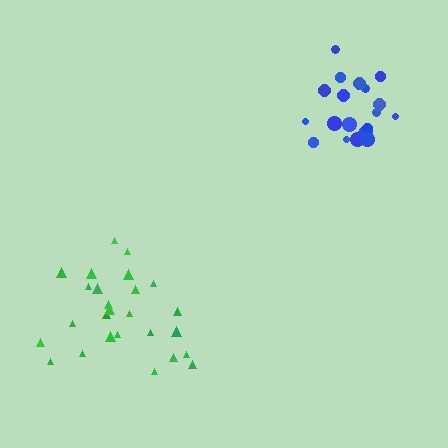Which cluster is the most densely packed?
Blue.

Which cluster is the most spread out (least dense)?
Green.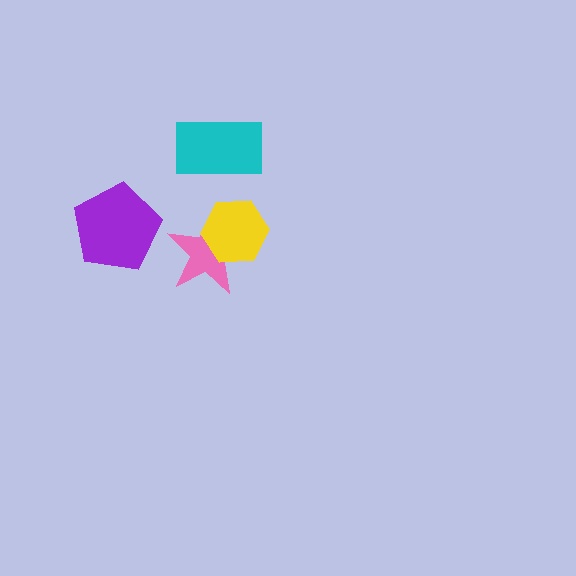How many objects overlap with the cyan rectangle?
0 objects overlap with the cyan rectangle.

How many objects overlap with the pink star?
1 object overlaps with the pink star.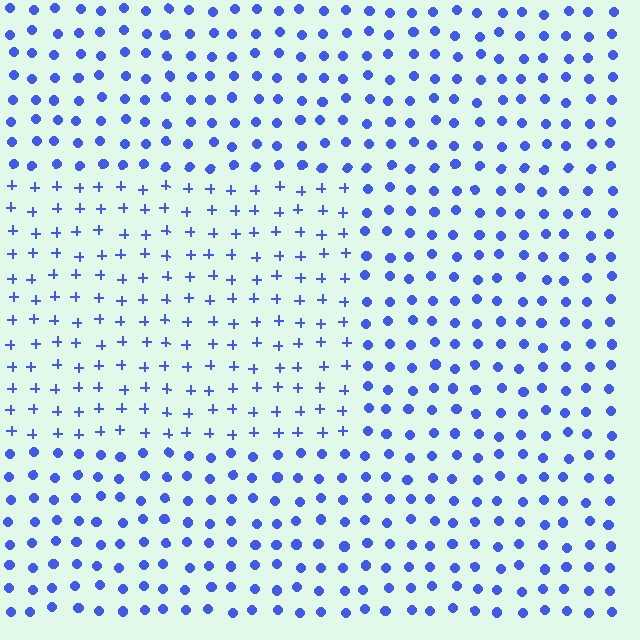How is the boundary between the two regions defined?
The boundary is defined by a change in element shape: plus signs inside vs. circles outside. All elements share the same color and spacing.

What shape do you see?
I see a rectangle.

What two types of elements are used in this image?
The image uses plus signs inside the rectangle region and circles outside it.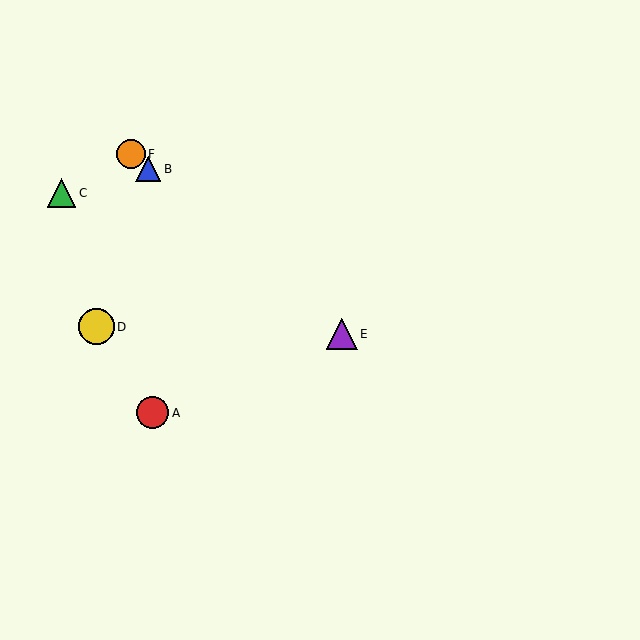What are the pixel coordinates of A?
Object A is at (153, 413).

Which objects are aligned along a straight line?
Objects B, E, F are aligned along a straight line.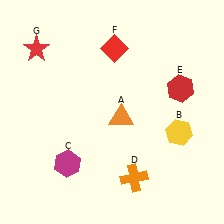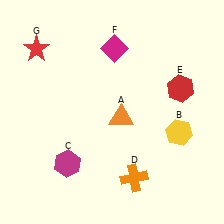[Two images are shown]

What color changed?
The diamond (F) changed from red in Image 1 to magenta in Image 2.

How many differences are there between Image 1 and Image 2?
There is 1 difference between the two images.